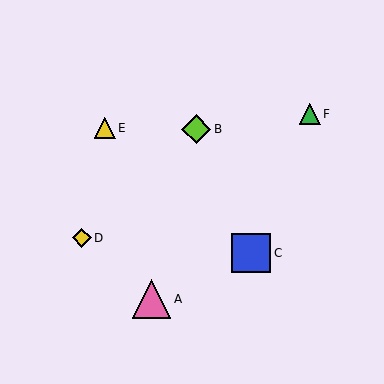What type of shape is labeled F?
Shape F is a green triangle.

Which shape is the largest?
The blue square (labeled C) is the largest.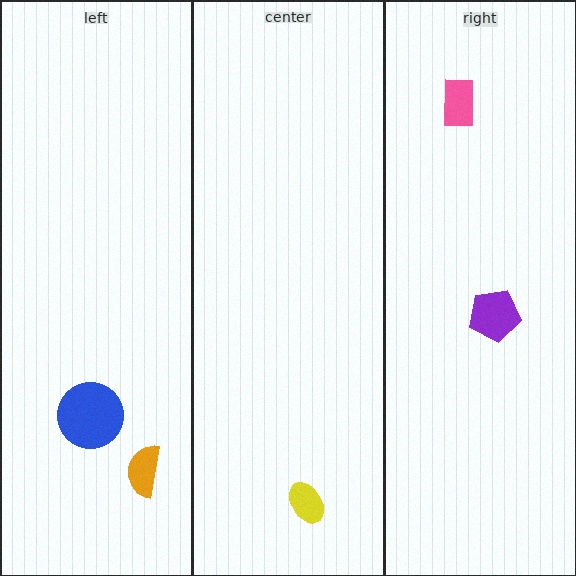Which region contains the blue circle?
The left region.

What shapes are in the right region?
The purple pentagon, the pink rectangle.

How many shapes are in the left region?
2.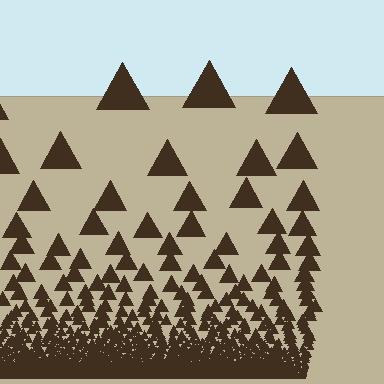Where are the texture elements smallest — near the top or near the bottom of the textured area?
Near the bottom.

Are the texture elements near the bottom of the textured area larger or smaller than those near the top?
Smaller. The gradient is inverted — elements near the bottom are smaller and denser.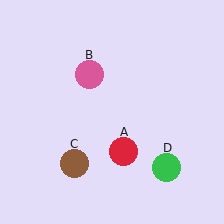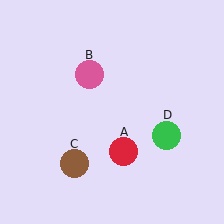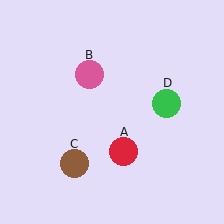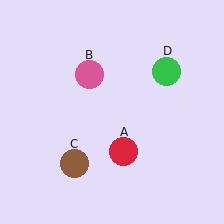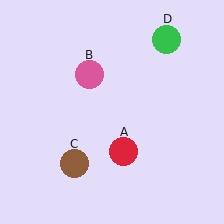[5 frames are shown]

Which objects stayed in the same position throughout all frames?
Red circle (object A) and pink circle (object B) and brown circle (object C) remained stationary.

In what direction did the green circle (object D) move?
The green circle (object D) moved up.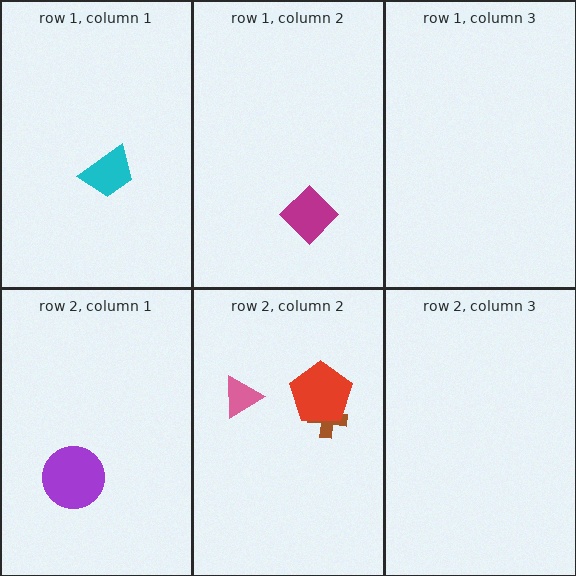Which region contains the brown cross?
The row 2, column 2 region.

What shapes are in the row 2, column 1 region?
The purple circle.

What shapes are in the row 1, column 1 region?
The cyan trapezoid.